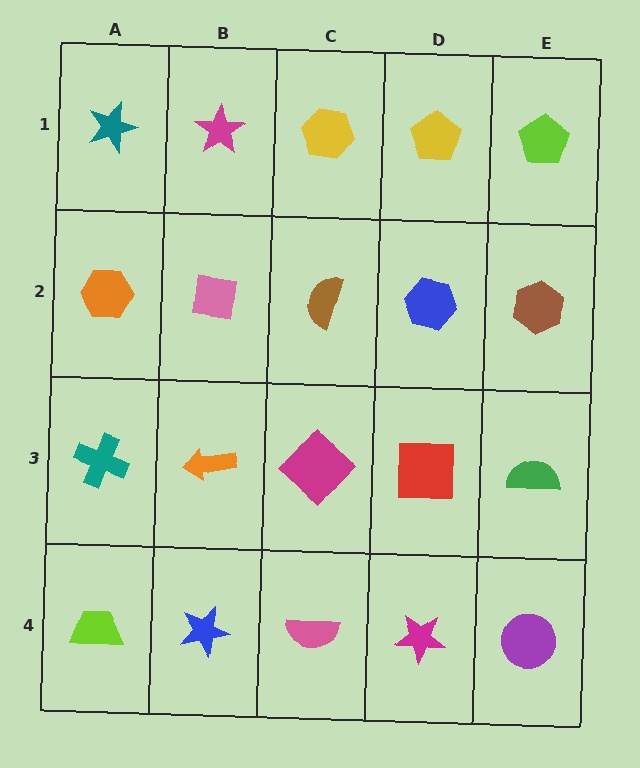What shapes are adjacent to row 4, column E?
A green semicircle (row 3, column E), a magenta star (row 4, column D).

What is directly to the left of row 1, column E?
A yellow pentagon.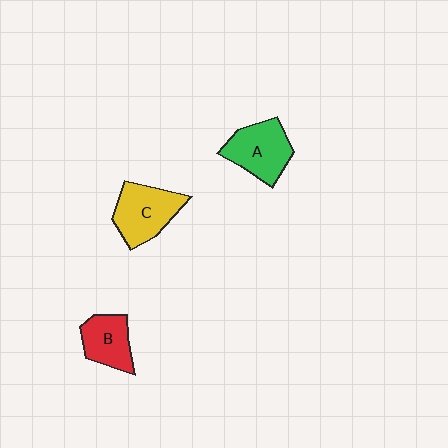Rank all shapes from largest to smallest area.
From largest to smallest: C (yellow), A (green), B (red).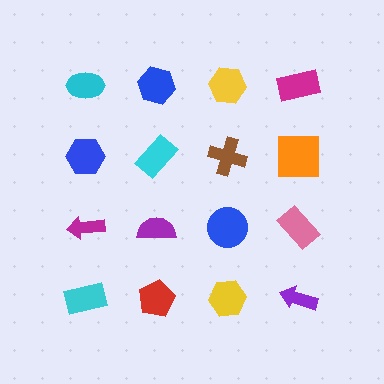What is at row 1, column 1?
A cyan ellipse.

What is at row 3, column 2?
A purple semicircle.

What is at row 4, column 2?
A red pentagon.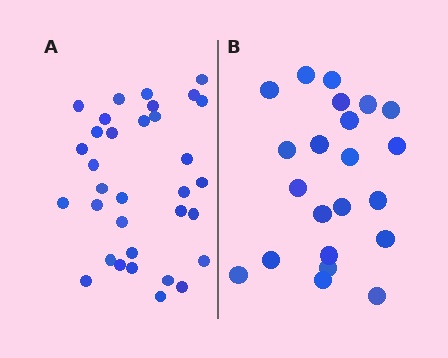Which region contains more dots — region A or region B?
Region A (the left region) has more dots.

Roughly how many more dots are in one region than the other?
Region A has roughly 12 or so more dots than region B.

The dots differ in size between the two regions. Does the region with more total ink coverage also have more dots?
No. Region B has more total ink coverage because its dots are larger, but region A actually contains more individual dots. Total area can be misleading — the number of items is what matters here.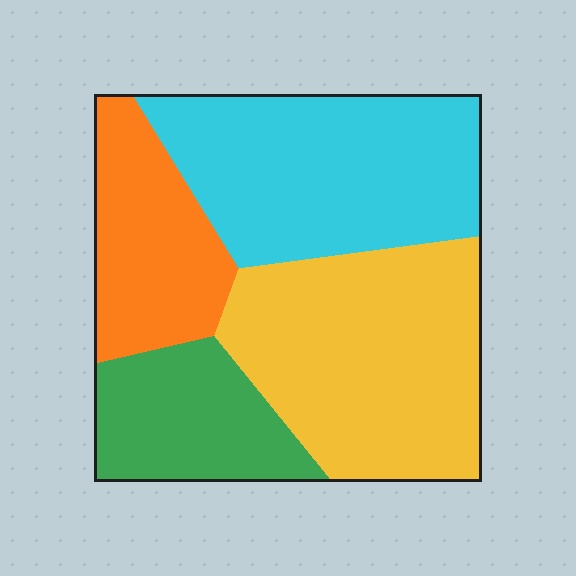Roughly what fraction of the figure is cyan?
Cyan takes up between a sixth and a third of the figure.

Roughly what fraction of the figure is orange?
Orange takes up between a sixth and a third of the figure.